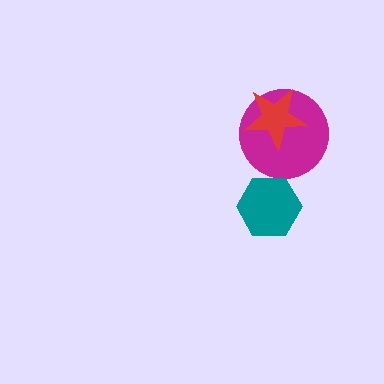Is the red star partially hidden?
No, no other shape covers it.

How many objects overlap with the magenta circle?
1 object overlaps with the magenta circle.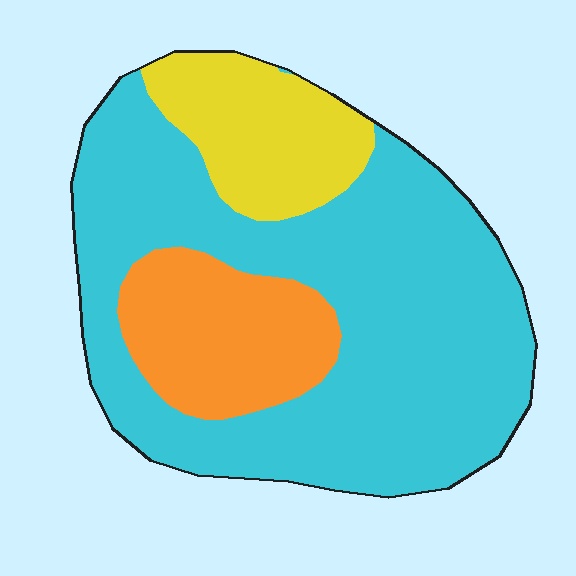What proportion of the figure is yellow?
Yellow takes up about one sixth (1/6) of the figure.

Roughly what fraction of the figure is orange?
Orange takes up less than a quarter of the figure.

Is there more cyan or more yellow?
Cyan.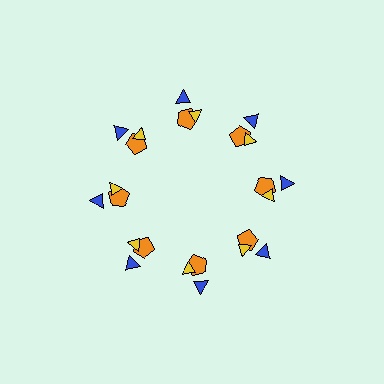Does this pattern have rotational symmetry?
Yes, this pattern has 8-fold rotational symmetry. It looks the same after rotating 45 degrees around the center.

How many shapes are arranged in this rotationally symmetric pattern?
There are 24 shapes, arranged in 8 groups of 3.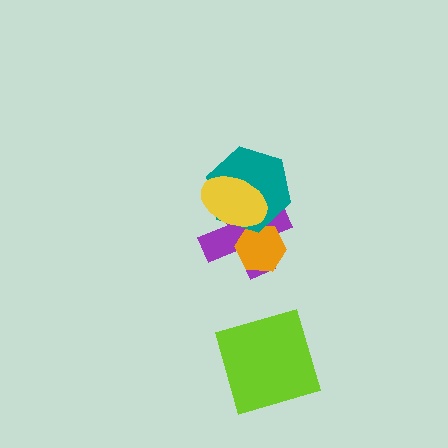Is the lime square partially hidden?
No, no other shape covers it.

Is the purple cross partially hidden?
Yes, it is partially covered by another shape.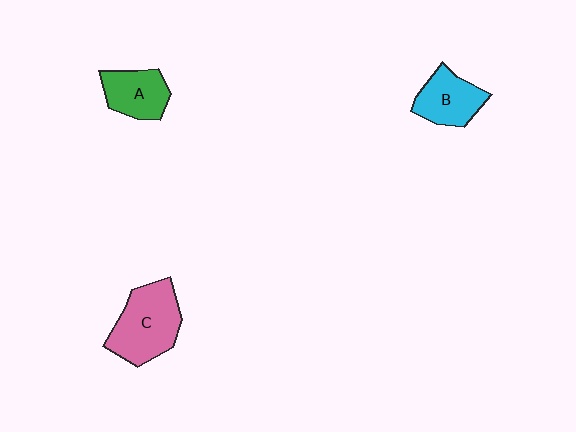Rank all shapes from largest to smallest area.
From largest to smallest: C (pink), B (cyan), A (green).